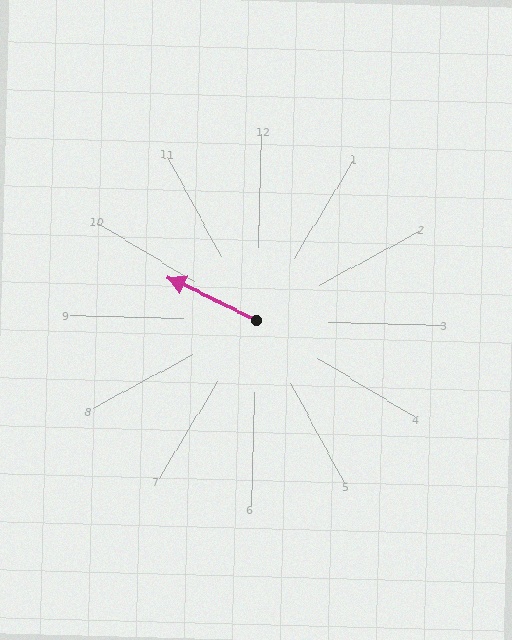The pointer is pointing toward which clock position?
Roughly 10 o'clock.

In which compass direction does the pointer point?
Northwest.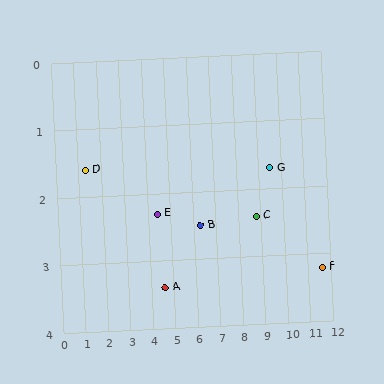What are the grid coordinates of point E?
Point E is at approximately (4.4, 2.3).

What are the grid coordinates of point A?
Point A is at approximately (4.6, 3.4).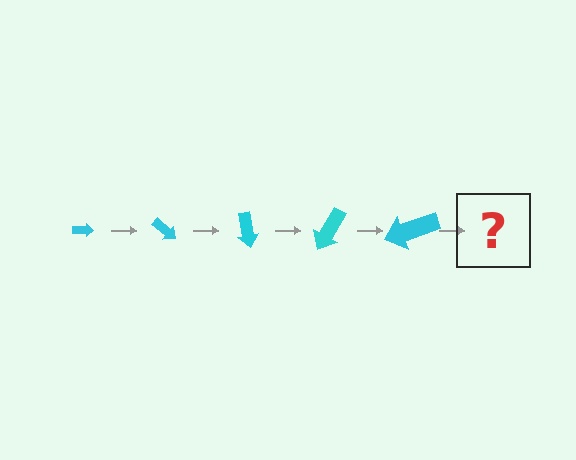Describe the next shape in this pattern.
It should be an arrow, larger than the previous one and rotated 200 degrees from the start.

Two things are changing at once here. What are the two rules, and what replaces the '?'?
The two rules are that the arrow grows larger each step and it rotates 40 degrees each step. The '?' should be an arrow, larger than the previous one and rotated 200 degrees from the start.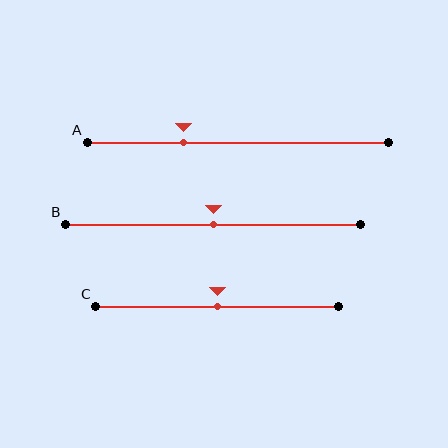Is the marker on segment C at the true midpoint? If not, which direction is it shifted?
Yes, the marker on segment C is at the true midpoint.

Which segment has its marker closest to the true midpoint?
Segment B has its marker closest to the true midpoint.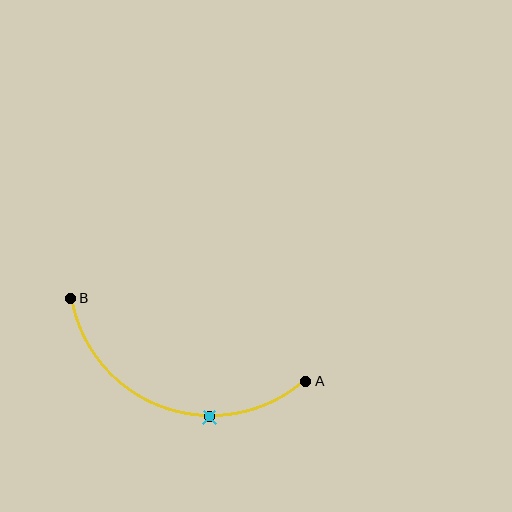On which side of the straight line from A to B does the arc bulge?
The arc bulges below the straight line connecting A and B.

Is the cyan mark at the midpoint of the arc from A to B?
No. The cyan mark lies on the arc but is closer to endpoint A. The arc midpoint would be at the point on the curve equidistant along the arc from both A and B.